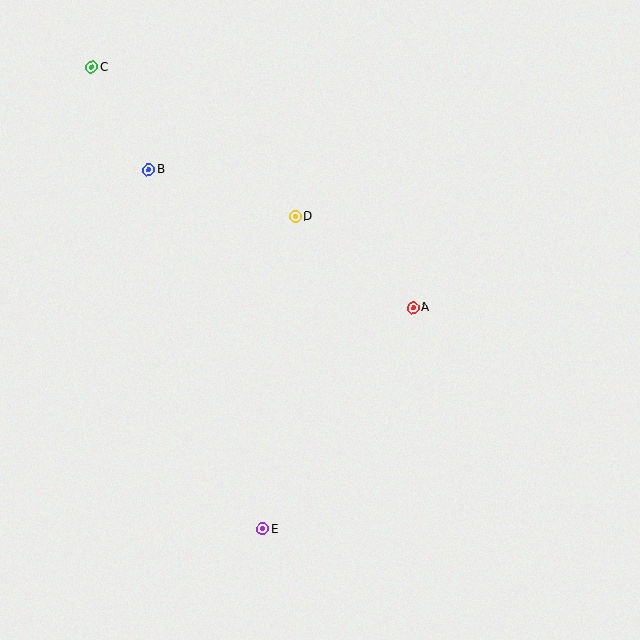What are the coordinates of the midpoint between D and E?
The midpoint between D and E is at (279, 373).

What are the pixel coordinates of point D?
Point D is at (295, 217).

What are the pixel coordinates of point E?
Point E is at (263, 529).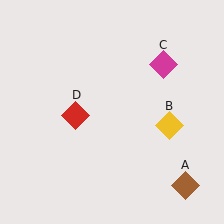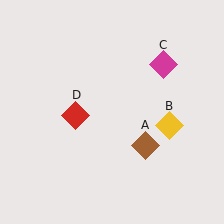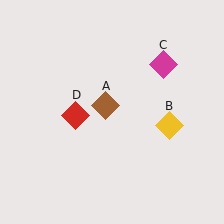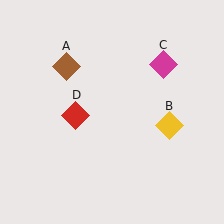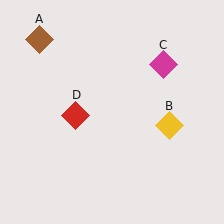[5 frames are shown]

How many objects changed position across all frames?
1 object changed position: brown diamond (object A).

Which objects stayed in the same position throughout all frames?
Yellow diamond (object B) and magenta diamond (object C) and red diamond (object D) remained stationary.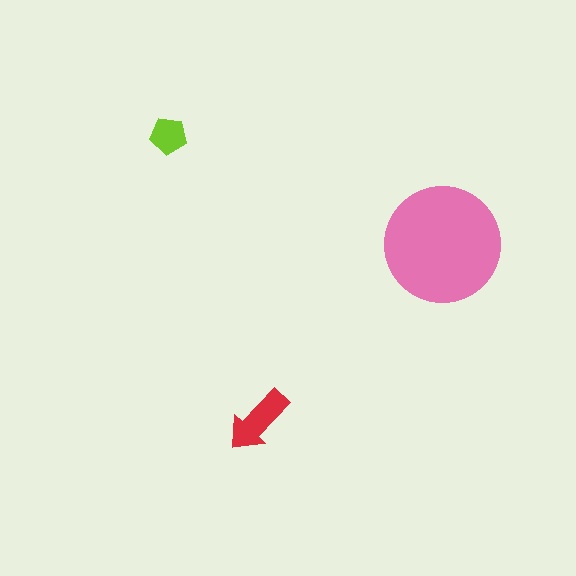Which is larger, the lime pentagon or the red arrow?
The red arrow.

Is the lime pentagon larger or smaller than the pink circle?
Smaller.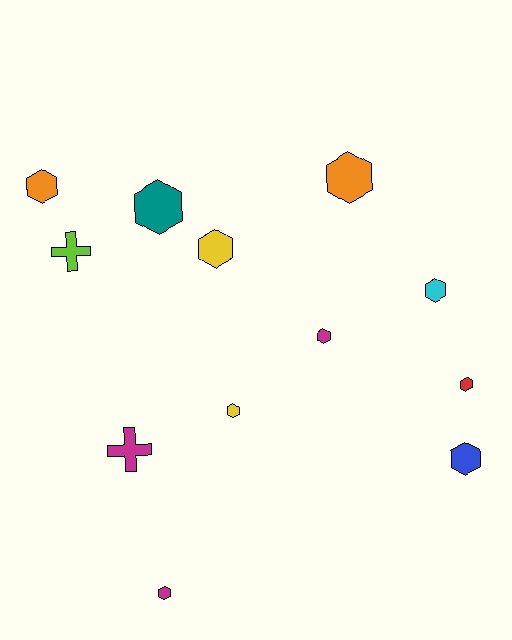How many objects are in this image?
There are 12 objects.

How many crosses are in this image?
There are 2 crosses.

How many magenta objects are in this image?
There are 3 magenta objects.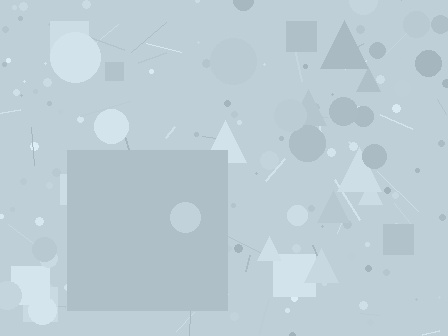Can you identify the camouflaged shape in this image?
The camouflaged shape is a square.